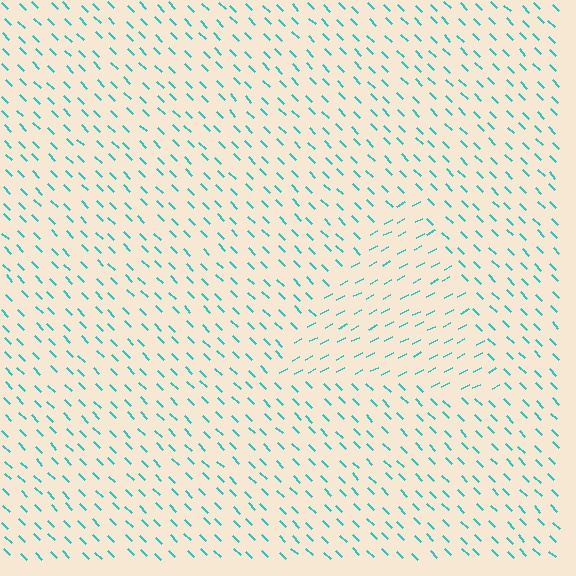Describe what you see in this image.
The image is filled with small cyan line segments. A triangle region in the image has lines oriented differently from the surrounding lines, creating a visible texture boundary.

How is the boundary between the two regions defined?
The boundary is defined purely by a change in line orientation (approximately 73 degrees difference). All lines are the same color and thickness.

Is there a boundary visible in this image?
Yes, there is a texture boundary formed by a change in line orientation.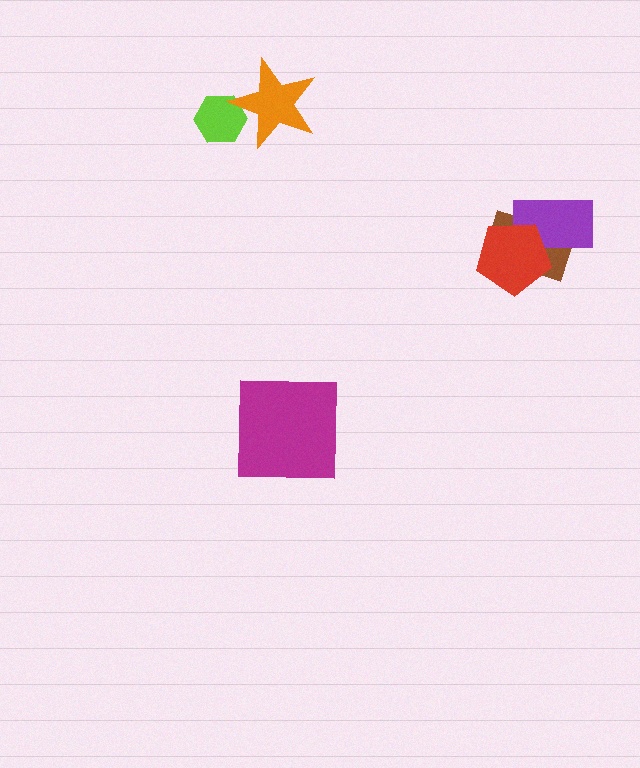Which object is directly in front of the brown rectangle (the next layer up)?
The purple rectangle is directly in front of the brown rectangle.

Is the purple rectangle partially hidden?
Yes, it is partially covered by another shape.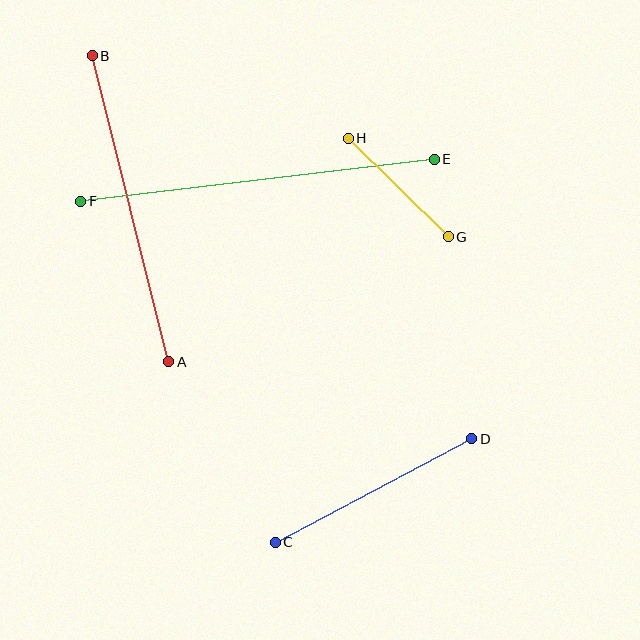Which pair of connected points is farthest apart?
Points E and F are farthest apart.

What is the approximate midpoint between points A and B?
The midpoint is at approximately (130, 209) pixels.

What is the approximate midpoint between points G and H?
The midpoint is at approximately (398, 188) pixels.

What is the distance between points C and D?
The distance is approximately 222 pixels.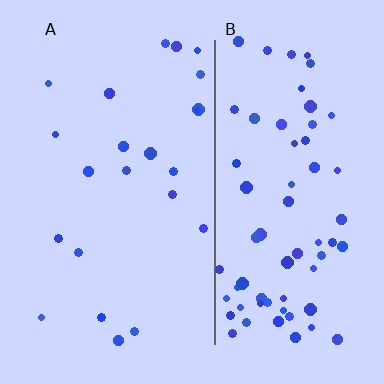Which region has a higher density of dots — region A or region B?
B (the right).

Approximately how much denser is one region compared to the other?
Approximately 3.0× — region B over region A.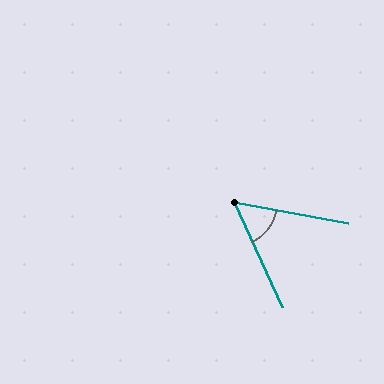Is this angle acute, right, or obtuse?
It is acute.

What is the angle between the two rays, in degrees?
Approximately 55 degrees.